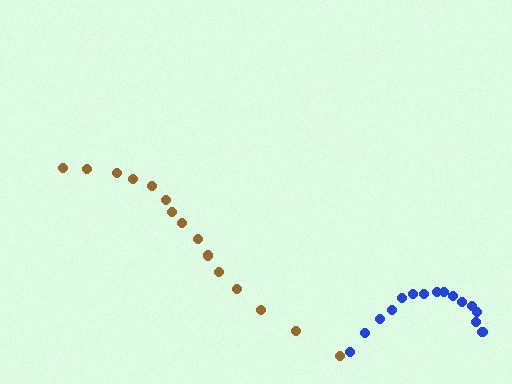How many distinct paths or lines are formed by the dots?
There are 2 distinct paths.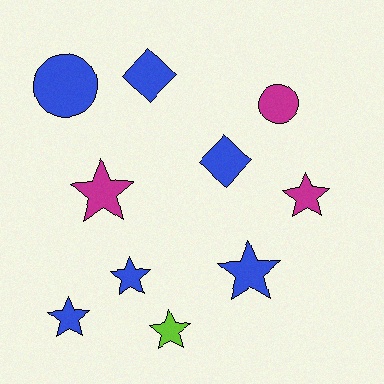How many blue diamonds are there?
There are 2 blue diamonds.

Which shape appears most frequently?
Star, with 6 objects.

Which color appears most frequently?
Blue, with 6 objects.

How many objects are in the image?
There are 10 objects.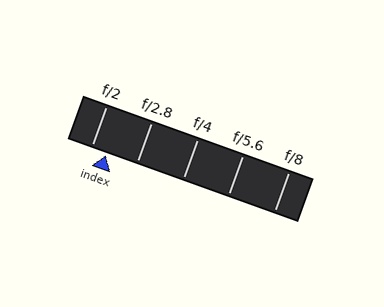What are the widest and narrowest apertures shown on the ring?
The widest aperture shown is f/2 and the narrowest is f/8.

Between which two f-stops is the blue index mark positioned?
The index mark is between f/2 and f/2.8.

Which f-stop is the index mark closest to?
The index mark is closest to f/2.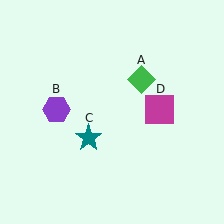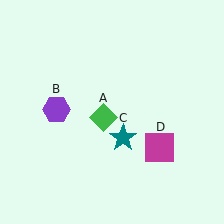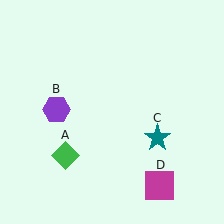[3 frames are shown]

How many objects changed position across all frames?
3 objects changed position: green diamond (object A), teal star (object C), magenta square (object D).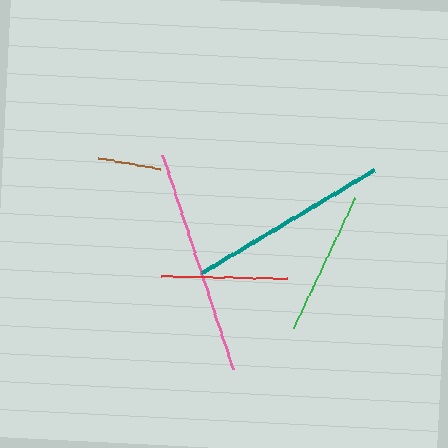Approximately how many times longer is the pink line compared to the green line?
The pink line is approximately 1.6 times the length of the green line.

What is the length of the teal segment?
The teal segment is approximately 201 pixels long.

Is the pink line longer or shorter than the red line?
The pink line is longer than the red line.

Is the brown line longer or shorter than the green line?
The green line is longer than the brown line.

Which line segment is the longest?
The pink line is the longest at approximately 225 pixels.